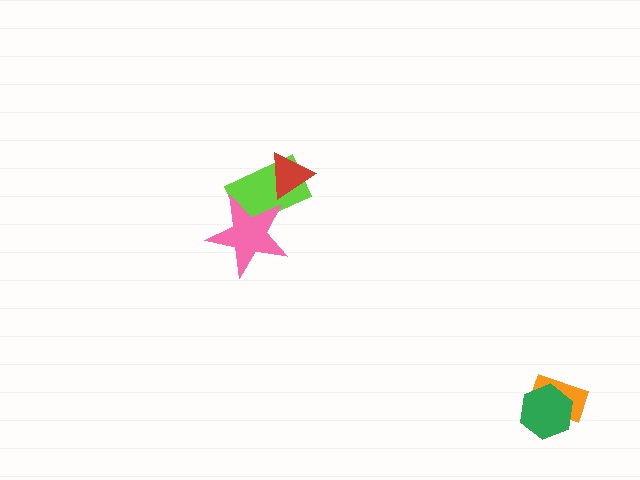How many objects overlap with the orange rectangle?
1 object overlaps with the orange rectangle.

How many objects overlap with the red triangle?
1 object overlaps with the red triangle.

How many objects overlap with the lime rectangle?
2 objects overlap with the lime rectangle.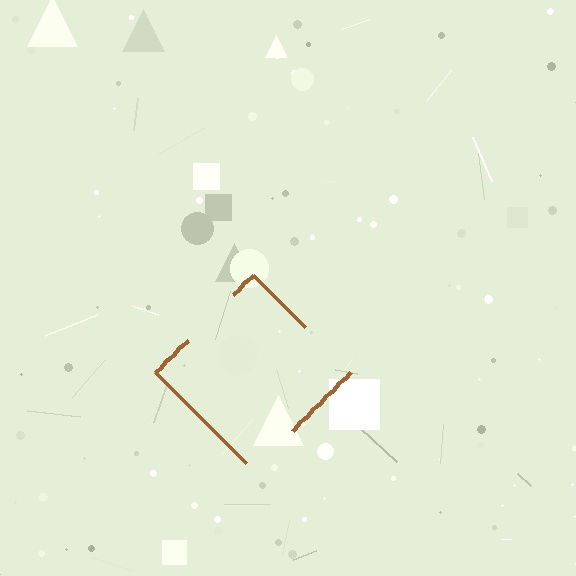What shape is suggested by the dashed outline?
The dashed outline suggests a diamond.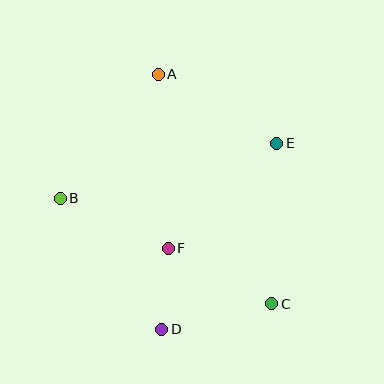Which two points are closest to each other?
Points D and F are closest to each other.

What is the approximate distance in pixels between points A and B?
The distance between A and B is approximately 158 pixels.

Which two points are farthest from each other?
Points A and C are farthest from each other.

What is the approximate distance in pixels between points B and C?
The distance between B and C is approximately 236 pixels.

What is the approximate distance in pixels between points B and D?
The distance between B and D is approximately 166 pixels.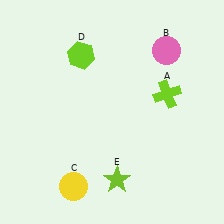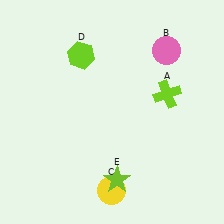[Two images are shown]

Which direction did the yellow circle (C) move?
The yellow circle (C) moved right.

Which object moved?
The yellow circle (C) moved right.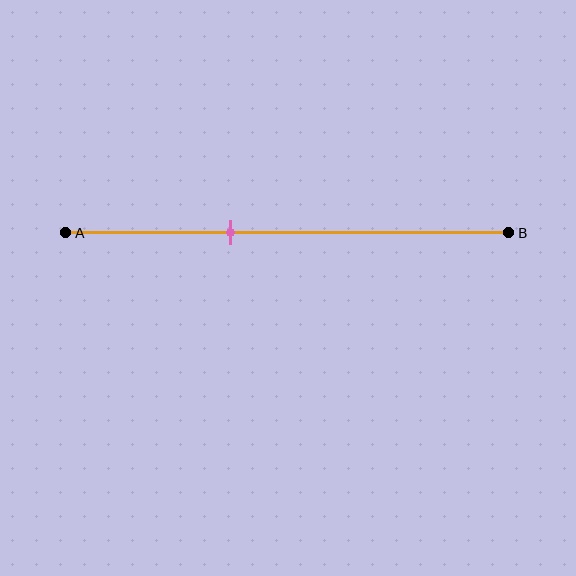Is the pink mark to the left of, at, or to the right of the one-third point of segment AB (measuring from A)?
The pink mark is to the right of the one-third point of segment AB.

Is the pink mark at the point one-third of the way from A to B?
No, the mark is at about 35% from A, not at the 33% one-third point.